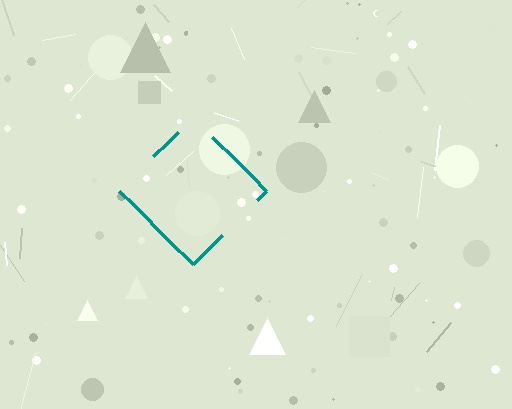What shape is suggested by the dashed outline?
The dashed outline suggests a diamond.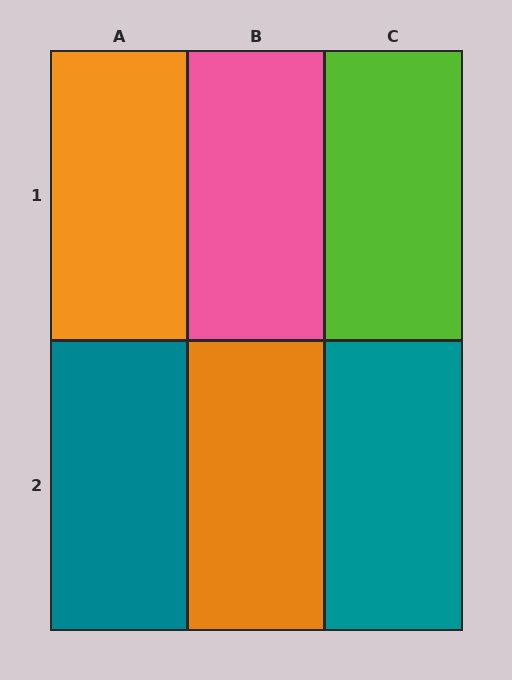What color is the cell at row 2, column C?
Teal.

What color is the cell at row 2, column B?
Orange.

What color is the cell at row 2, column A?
Teal.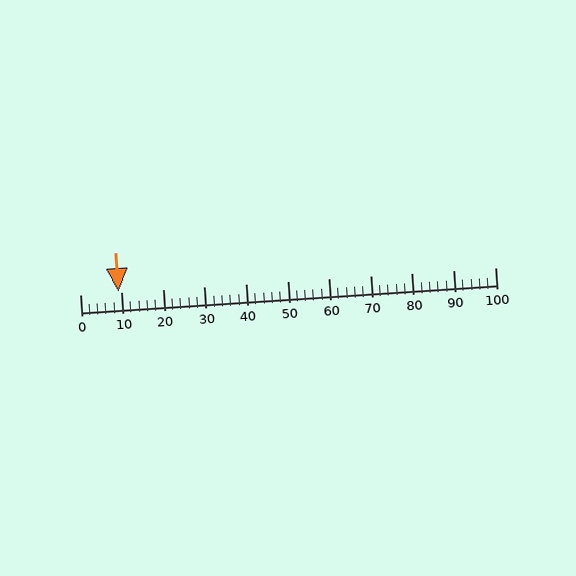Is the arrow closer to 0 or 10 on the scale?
The arrow is closer to 10.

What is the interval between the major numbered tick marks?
The major tick marks are spaced 10 units apart.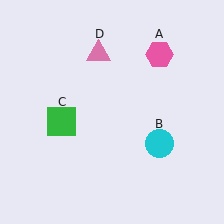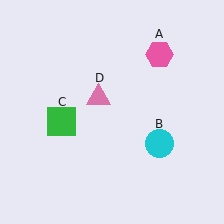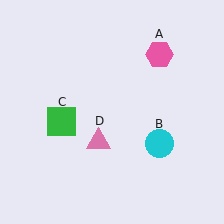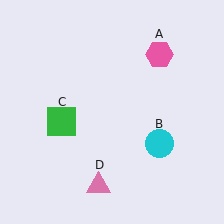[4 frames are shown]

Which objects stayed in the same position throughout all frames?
Pink hexagon (object A) and cyan circle (object B) and green square (object C) remained stationary.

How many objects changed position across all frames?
1 object changed position: pink triangle (object D).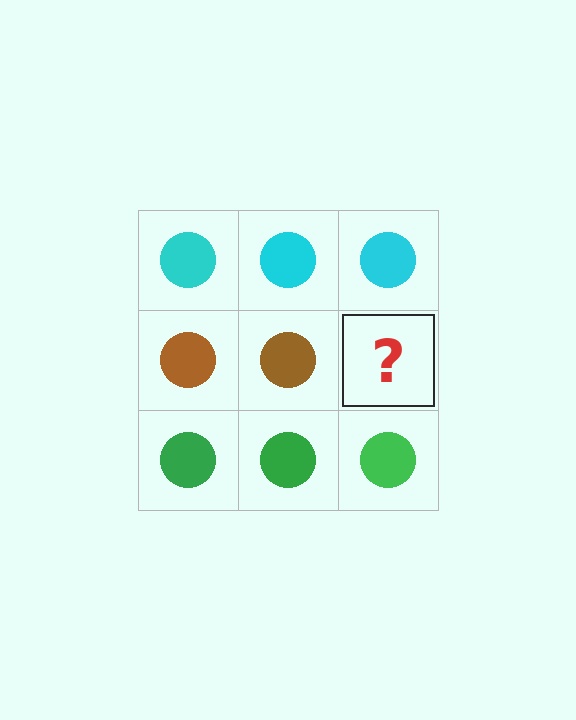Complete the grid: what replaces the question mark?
The question mark should be replaced with a brown circle.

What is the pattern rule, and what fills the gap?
The rule is that each row has a consistent color. The gap should be filled with a brown circle.